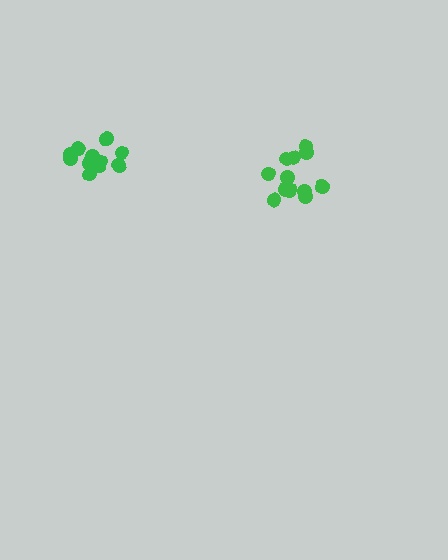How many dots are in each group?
Group 1: 13 dots, Group 2: 13 dots (26 total).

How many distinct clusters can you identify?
There are 2 distinct clusters.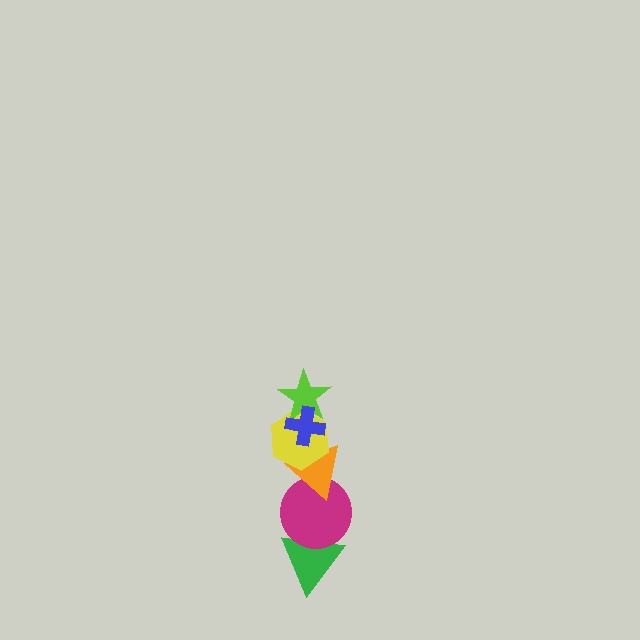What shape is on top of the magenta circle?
The orange triangle is on top of the magenta circle.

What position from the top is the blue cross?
The blue cross is 1st from the top.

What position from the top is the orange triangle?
The orange triangle is 4th from the top.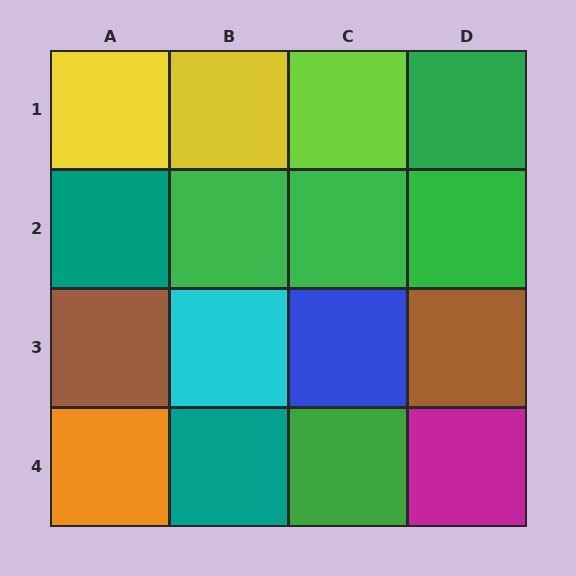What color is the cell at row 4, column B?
Teal.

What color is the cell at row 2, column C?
Green.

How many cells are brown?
2 cells are brown.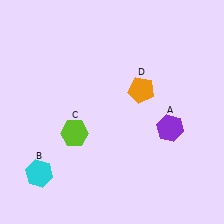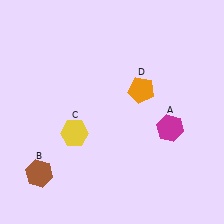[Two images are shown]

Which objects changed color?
A changed from purple to magenta. B changed from cyan to brown. C changed from lime to yellow.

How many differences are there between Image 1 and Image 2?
There are 3 differences between the two images.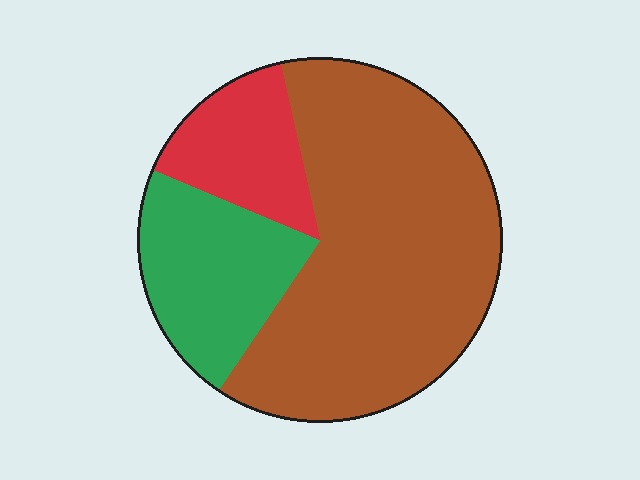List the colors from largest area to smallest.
From largest to smallest: brown, green, red.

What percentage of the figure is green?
Green takes up about one fifth (1/5) of the figure.